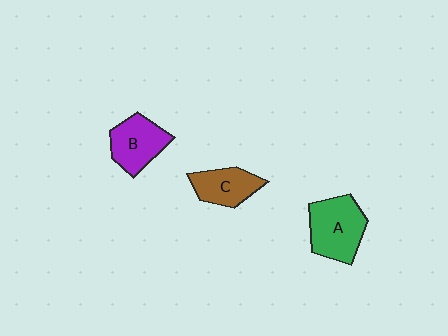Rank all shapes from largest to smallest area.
From largest to smallest: A (green), B (purple), C (brown).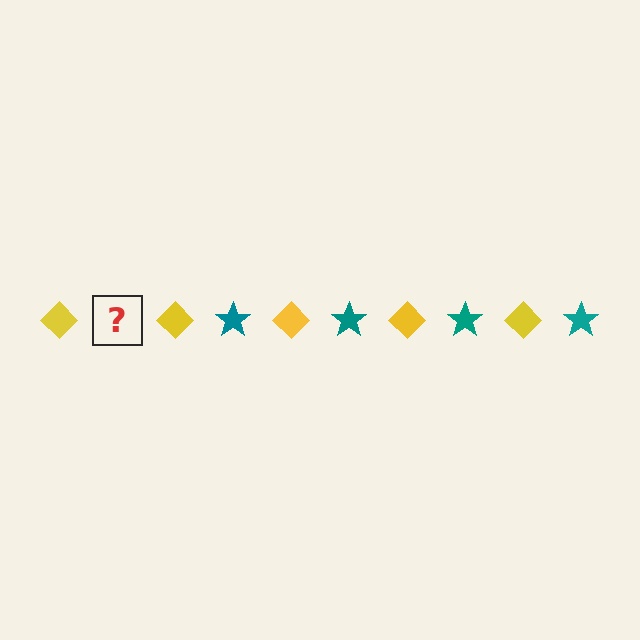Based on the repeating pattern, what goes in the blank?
The blank should be a teal star.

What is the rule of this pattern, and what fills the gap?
The rule is that the pattern alternates between yellow diamond and teal star. The gap should be filled with a teal star.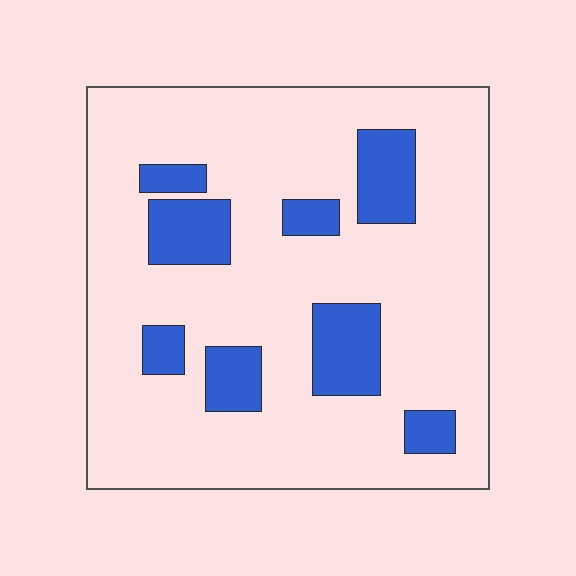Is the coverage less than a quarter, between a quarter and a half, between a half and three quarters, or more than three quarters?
Less than a quarter.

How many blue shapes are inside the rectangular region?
8.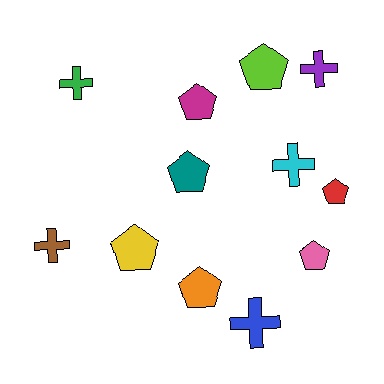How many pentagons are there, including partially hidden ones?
There are 7 pentagons.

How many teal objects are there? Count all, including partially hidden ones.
There is 1 teal object.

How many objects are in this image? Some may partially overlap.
There are 12 objects.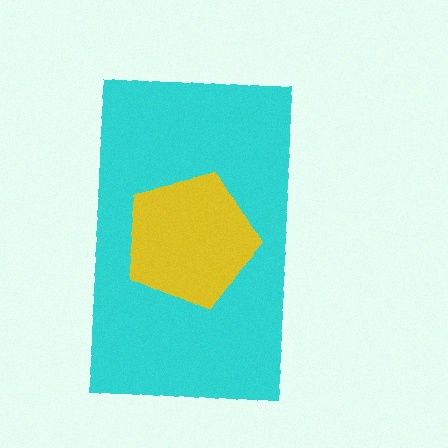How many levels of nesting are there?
2.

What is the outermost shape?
The cyan rectangle.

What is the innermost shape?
The yellow pentagon.